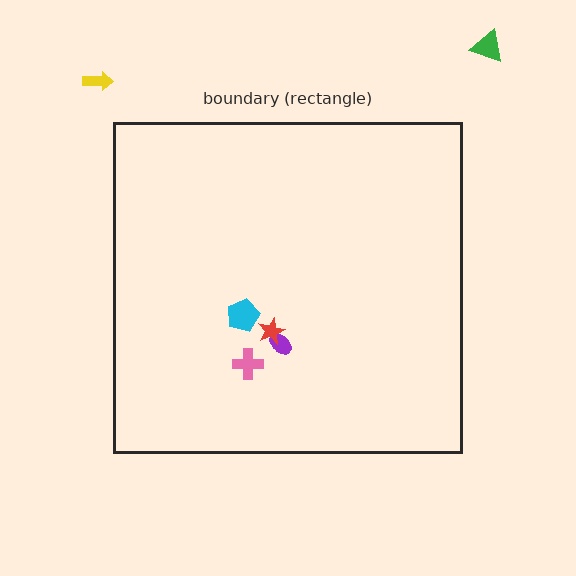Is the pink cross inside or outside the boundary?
Inside.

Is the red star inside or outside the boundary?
Inside.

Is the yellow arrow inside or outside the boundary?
Outside.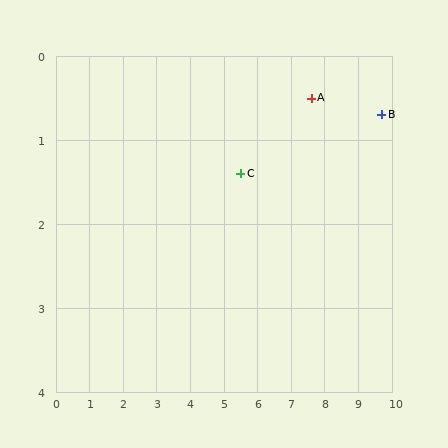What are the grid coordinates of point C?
Point C is at approximately (5.5, 1.4).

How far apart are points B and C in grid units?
Points B and C are about 4.3 grid units apart.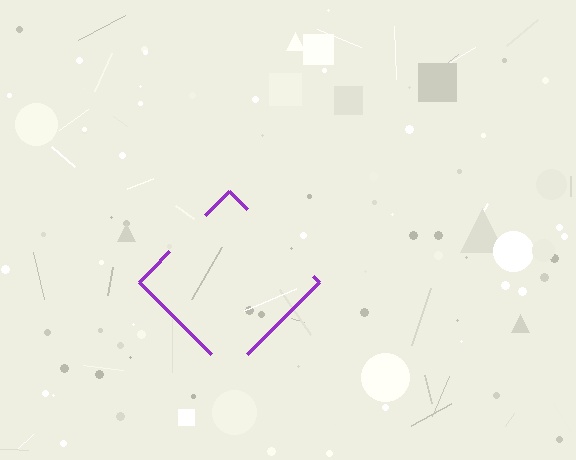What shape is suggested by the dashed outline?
The dashed outline suggests a diamond.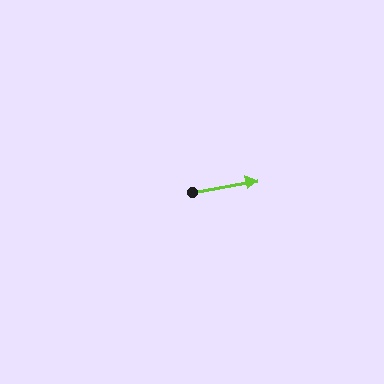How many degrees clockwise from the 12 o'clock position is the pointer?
Approximately 80 degrees.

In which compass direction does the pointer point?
East.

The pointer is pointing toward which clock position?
Roughly 3 o'clock.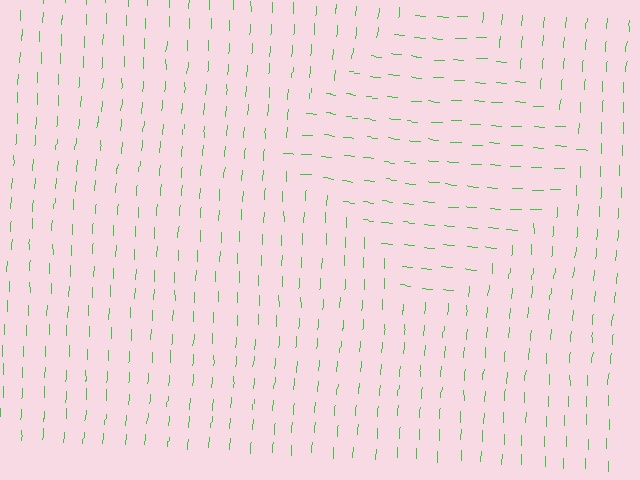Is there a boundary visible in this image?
Yes, there is a texture boundary formed by a change in line orientation.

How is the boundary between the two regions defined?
The boundary is defined purely by a change in line orientation (approximately 87 degrees difference). All lines are the same color and thickness.